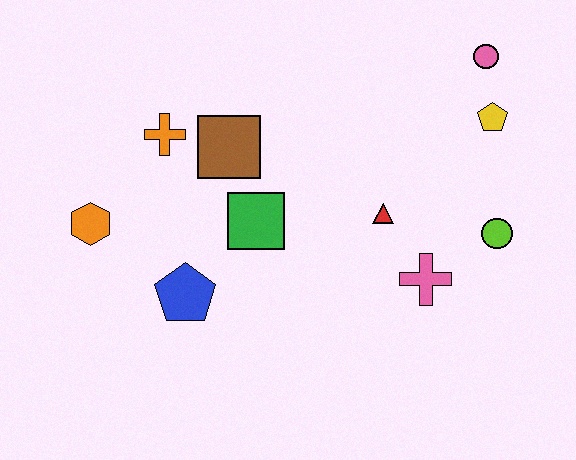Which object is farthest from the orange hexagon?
The pink circle is farthest from the orange hexagon.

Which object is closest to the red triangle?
The pink cross is closest to the red triangle.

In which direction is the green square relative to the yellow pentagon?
The green square is to the left of the yellow pentagon.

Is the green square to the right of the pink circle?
No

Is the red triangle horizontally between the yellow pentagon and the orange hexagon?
Yes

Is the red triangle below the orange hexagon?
No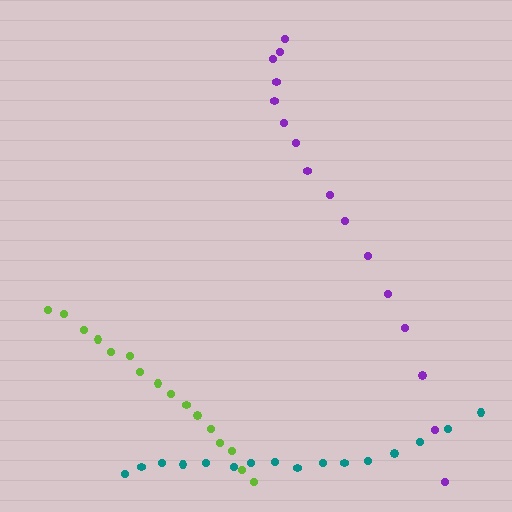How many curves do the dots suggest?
There are 3 distinct paths.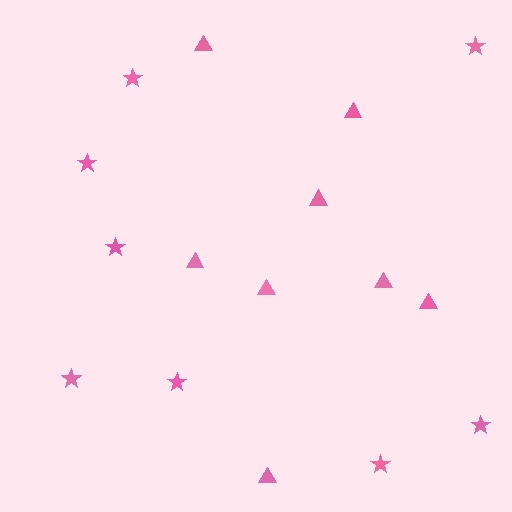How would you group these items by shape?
There are 2 groups: one group of stars (8) and one group of triangles (8).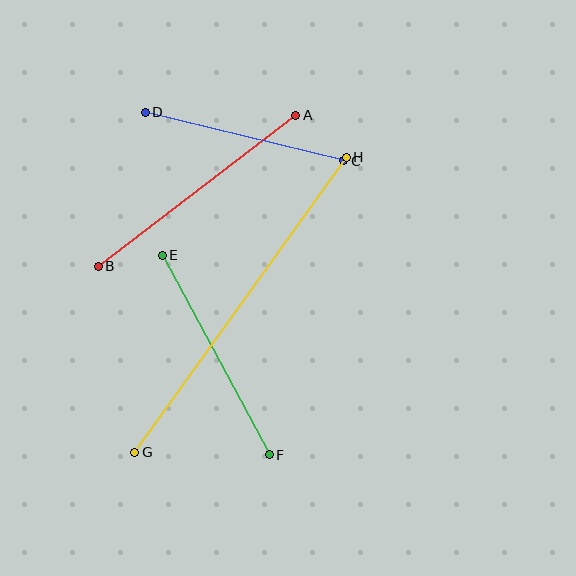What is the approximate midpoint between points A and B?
The midpoint is at approximately (197, 191) pixels.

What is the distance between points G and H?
The distance is approximately 363 pixels.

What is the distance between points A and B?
The distance is approximately 249 pixels.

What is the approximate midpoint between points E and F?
The midpoint is at approximately (216, 355) pixels.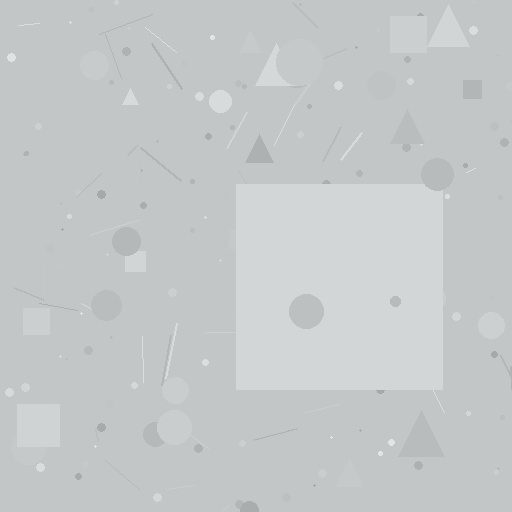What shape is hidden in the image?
A square is hidden in the image.